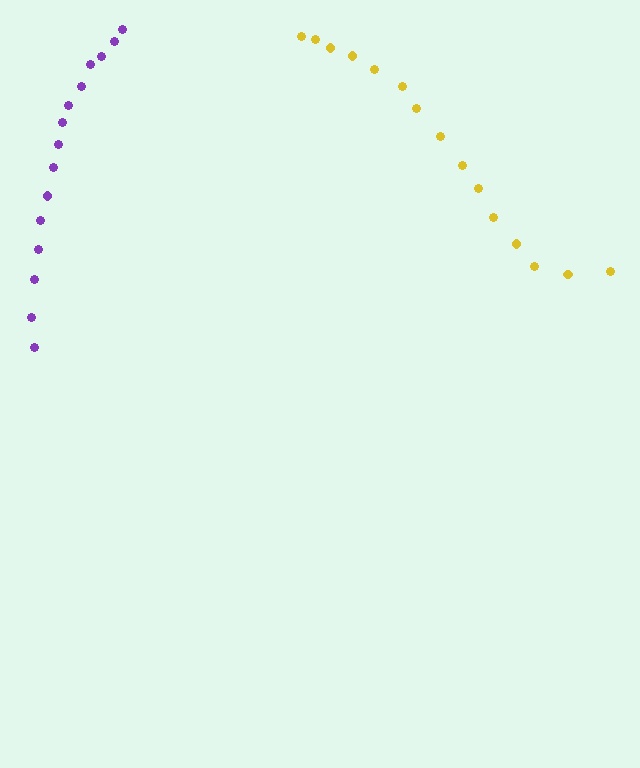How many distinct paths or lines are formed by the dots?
There are 2 distinct paths.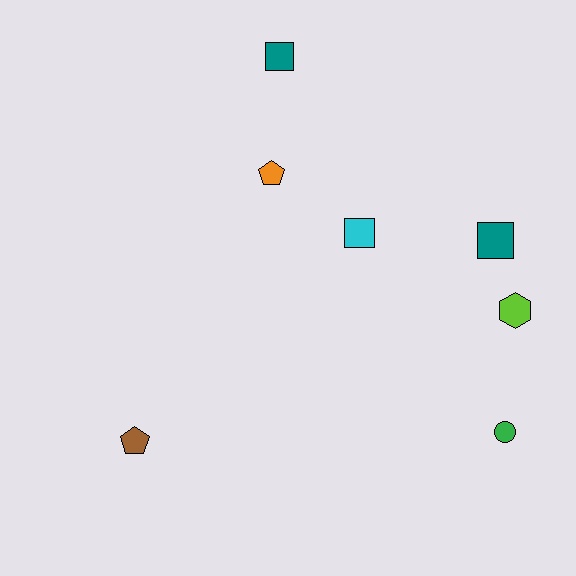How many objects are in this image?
There are 7 objects.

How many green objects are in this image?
There is 1 green object.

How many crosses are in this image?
There are no crosses.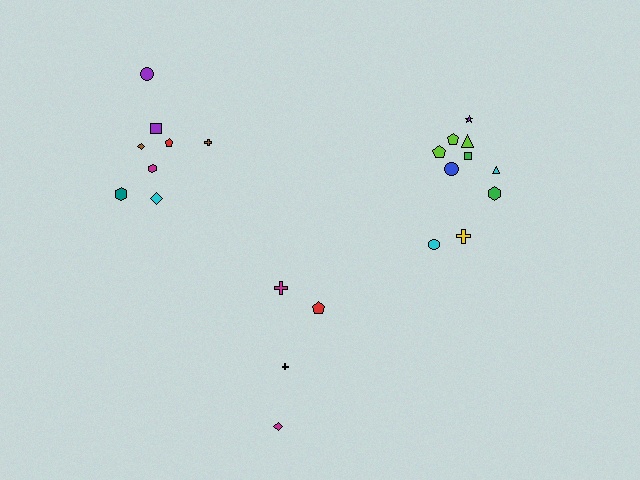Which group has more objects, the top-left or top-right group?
The top-right group.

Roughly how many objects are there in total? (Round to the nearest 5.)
Roughly 20 objects in total.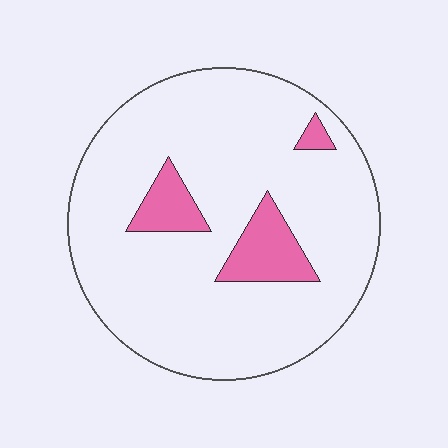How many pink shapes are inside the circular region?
3.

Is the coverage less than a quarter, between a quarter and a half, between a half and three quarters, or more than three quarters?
Less than a quarter.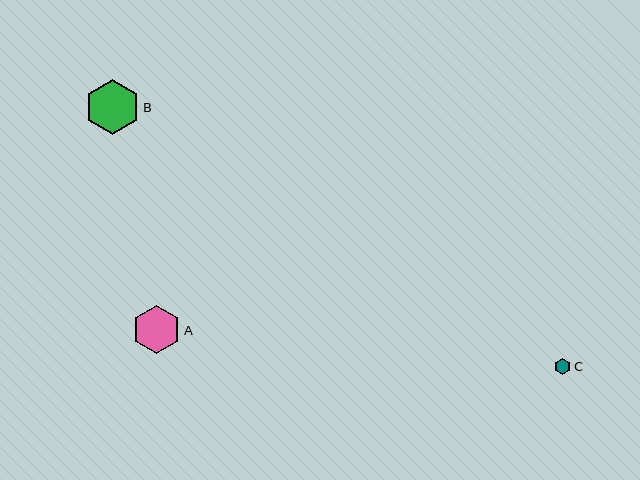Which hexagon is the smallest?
Hexagon C is the smallest with a size of approximately 16 pixels.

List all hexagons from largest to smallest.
From largest to smallest: B, A, C.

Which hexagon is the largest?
Hexagon B is the largest with a size of approximately 55 pixels.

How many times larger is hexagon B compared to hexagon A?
Hexagon B is approximately 1.1 times the size of hexagon A.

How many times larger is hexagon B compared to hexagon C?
Hexagon B is approximately 3.4 times the size of hexagon C.